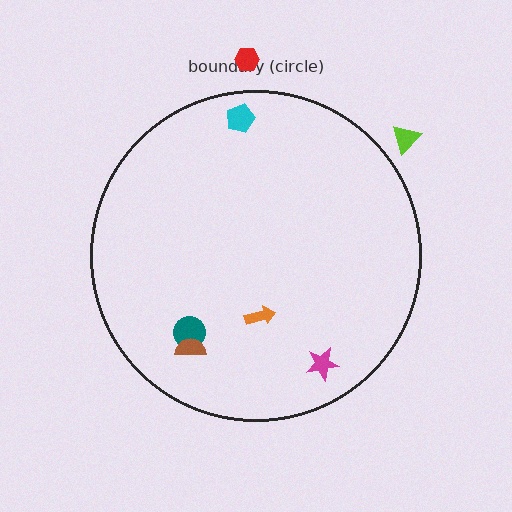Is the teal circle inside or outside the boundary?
Inside.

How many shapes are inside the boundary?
5 inside, 2 outside.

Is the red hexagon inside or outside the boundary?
Outside.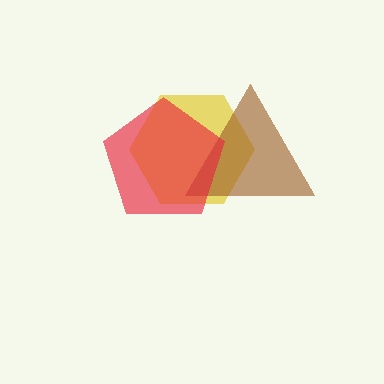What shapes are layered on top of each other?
The layered shapes are: a yellow hexagon, a brown triangle, a red pentagon.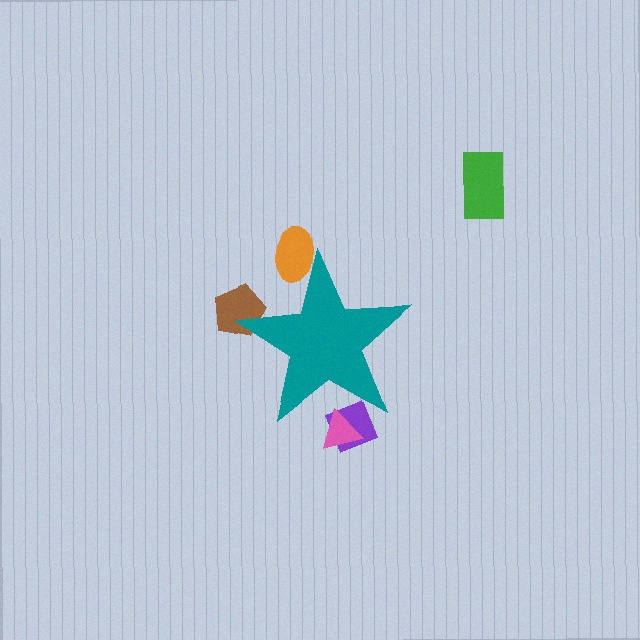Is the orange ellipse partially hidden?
Yes, the orange ellipse is partially hidden behind the teal star.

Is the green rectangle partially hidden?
No, the green rectangle is fully visible.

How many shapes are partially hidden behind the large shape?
4 shapes are partially hidden.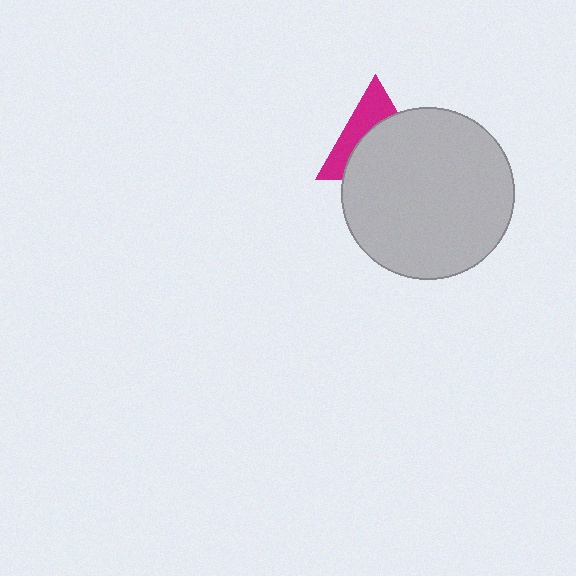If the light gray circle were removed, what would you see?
You would see the complete magenta triangle.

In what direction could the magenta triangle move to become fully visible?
The magenta triangle could move up. That would shift it out from behind the light gray circle entirely.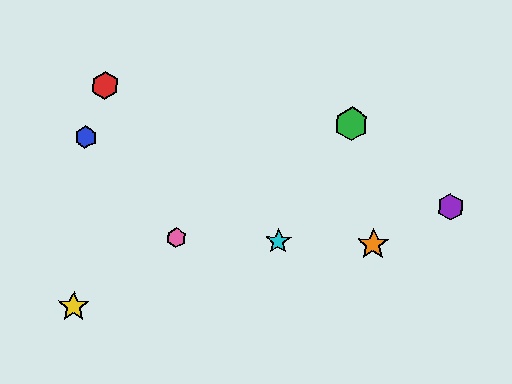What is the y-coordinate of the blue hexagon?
The blue hexagon is at y≈137.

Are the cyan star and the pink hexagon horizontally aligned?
Yes, both are at y≈241.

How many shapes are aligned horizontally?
3 shapes (the orange star, the cyan star, the pink hexagon) are aligned horizontally.